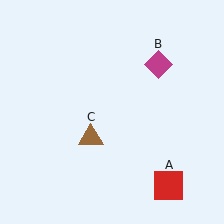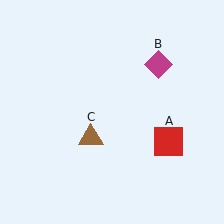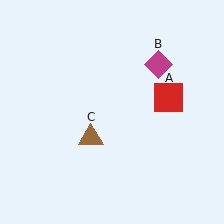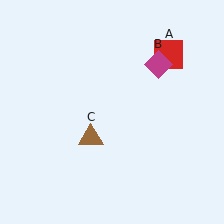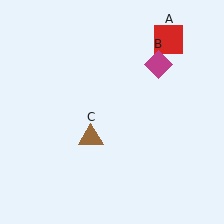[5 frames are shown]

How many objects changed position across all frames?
1 object changed position: red square (object A).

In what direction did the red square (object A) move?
The red square (object A) moved up.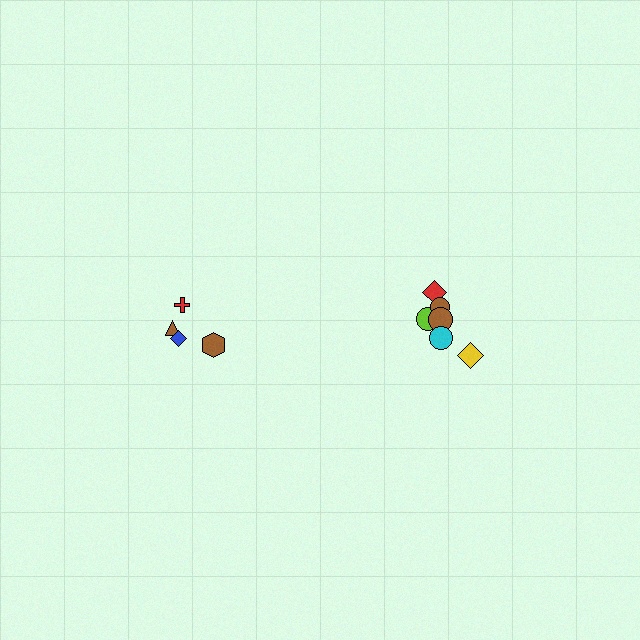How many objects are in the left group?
There are 4 objects.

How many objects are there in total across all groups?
There are 10 objects.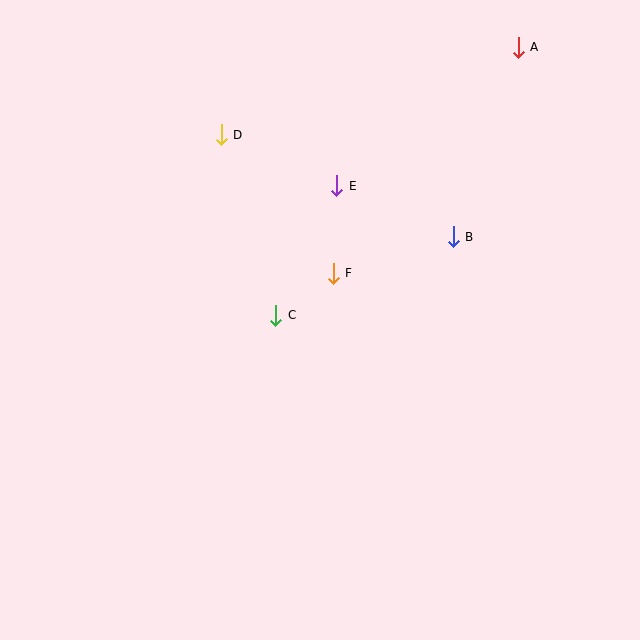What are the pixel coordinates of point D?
Point D is at (221, 135).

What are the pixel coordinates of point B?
Point B is at (453, 237).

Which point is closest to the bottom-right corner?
Point B is closest to the bottom-right corner.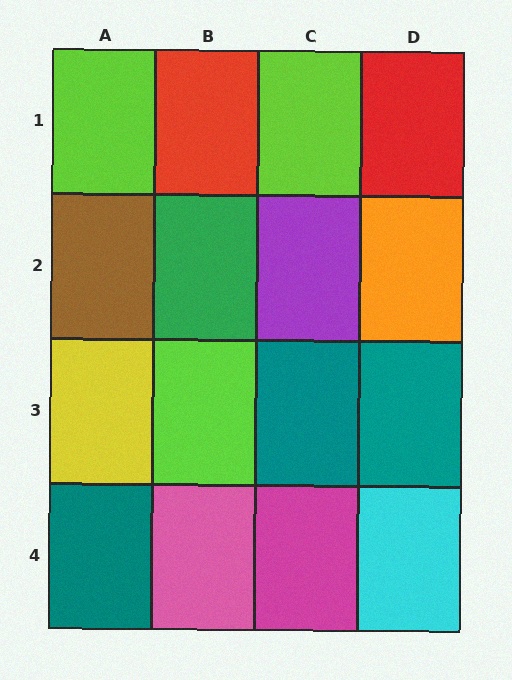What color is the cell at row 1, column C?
Lime.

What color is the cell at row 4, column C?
Magenta.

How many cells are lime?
3 cells are lime.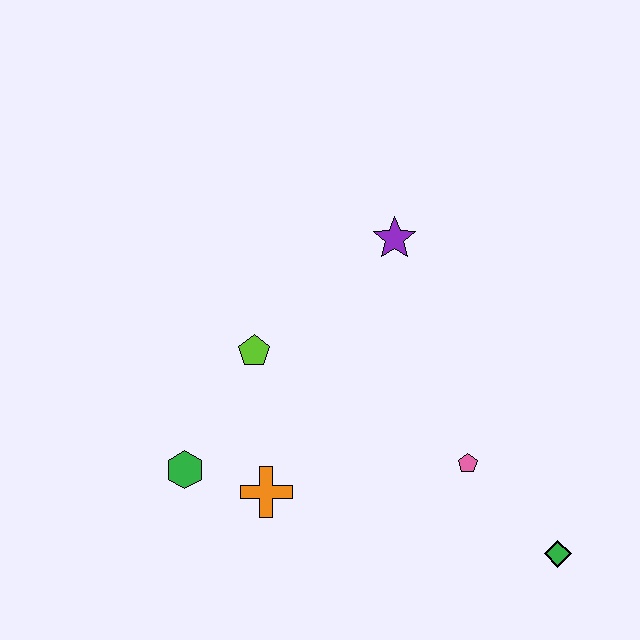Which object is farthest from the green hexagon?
The green diamond is farthest from the green hexagon.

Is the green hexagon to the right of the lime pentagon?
No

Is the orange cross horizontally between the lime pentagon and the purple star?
Yes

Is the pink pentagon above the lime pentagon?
No